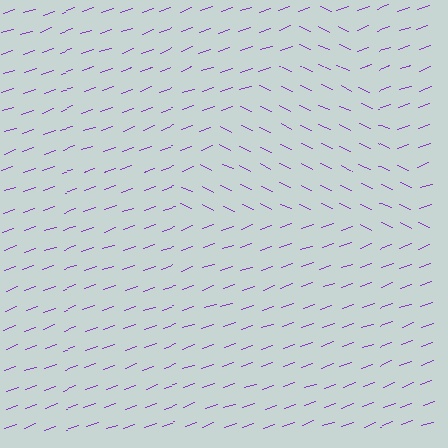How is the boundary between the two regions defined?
The boundary is defined purely by a change in line orientation (approximately 45 degrees difference). All lines are the same color and thickness.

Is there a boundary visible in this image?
Yes, there is a texture boundary formed by a change in line orientation.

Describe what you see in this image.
The image is filled with small purple line segments. A triangle region in the image has lines oriented differently from the surrounding lines, creating a visible texture boundary.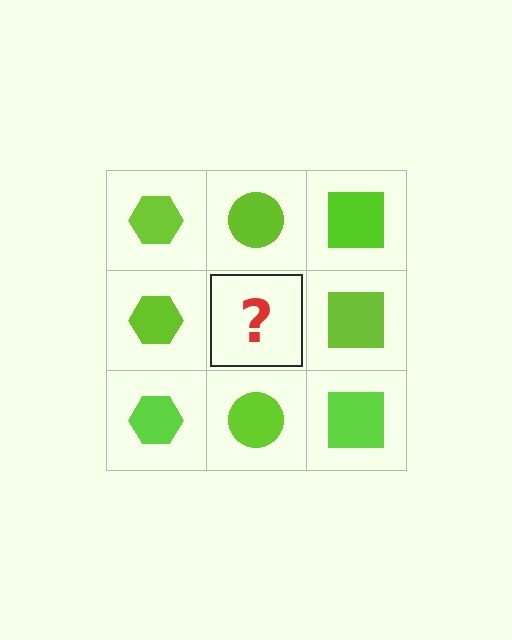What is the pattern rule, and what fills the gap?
The rule is that each column has a consistent shape. The gap should be filled with a lime circle.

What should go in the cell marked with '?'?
The missing cell should contain a lime circle.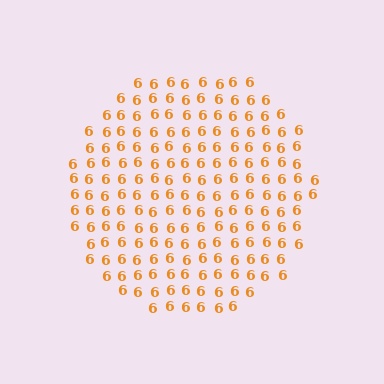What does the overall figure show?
The overall figure shows a circle.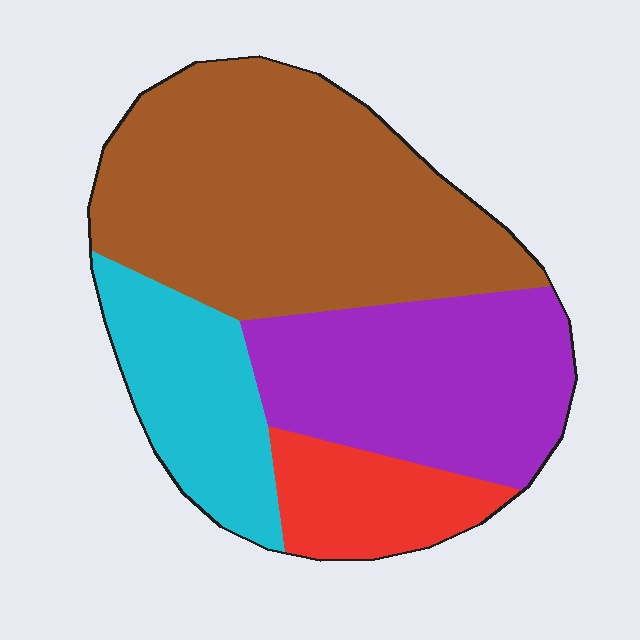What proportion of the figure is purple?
Purple covers roughly 25% of the figure.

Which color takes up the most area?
Brown, at roughly 45%.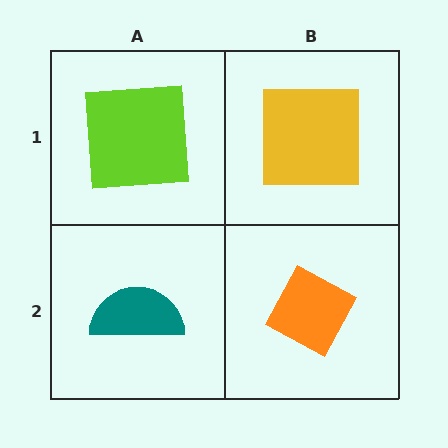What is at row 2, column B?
An orange diamond.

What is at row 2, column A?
A teal semicircle.